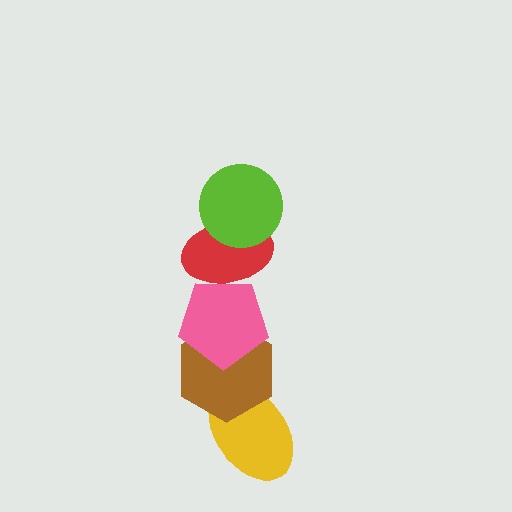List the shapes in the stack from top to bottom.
From top to bottom: the lime circle, the red ellipse, the pink pentagon, the brown hexagon, the yellow ellipse.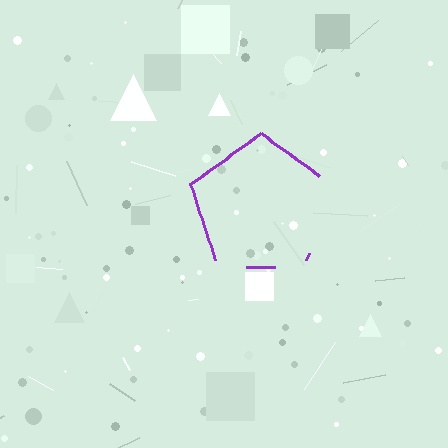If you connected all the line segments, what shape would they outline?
They would outline a pentagon.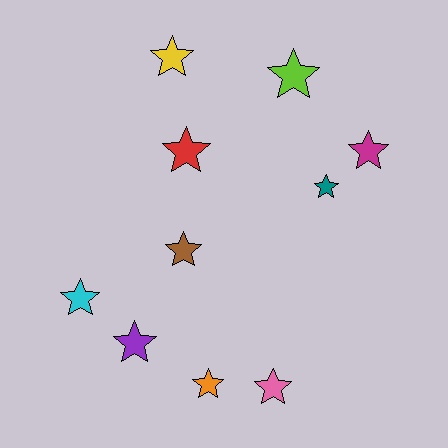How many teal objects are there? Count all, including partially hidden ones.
There is 1 teal object.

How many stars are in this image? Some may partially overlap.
There are 10 stars.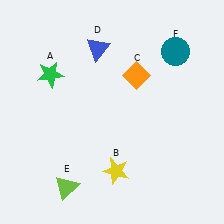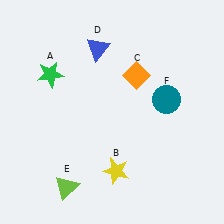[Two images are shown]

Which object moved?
The teal circle (F) moved down.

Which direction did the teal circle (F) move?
The teal circle (F) moved down.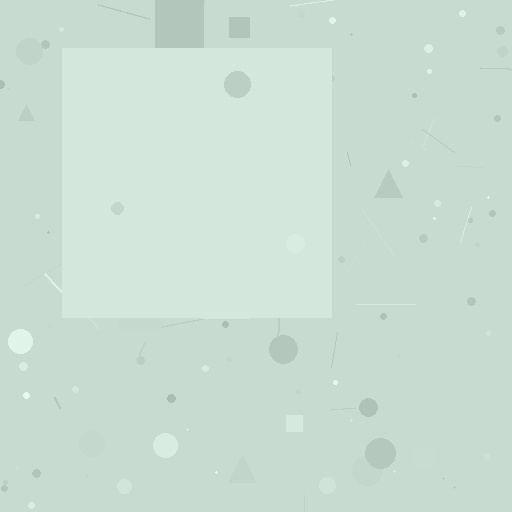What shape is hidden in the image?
A square is hidden in the image.